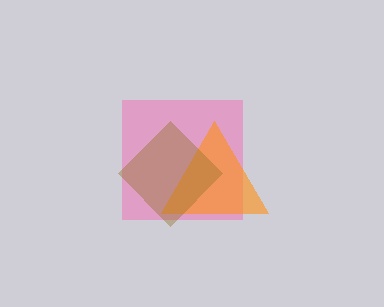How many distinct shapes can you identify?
There are 3 distinct shapes: a pink square, an orange triangle, a brown diamond.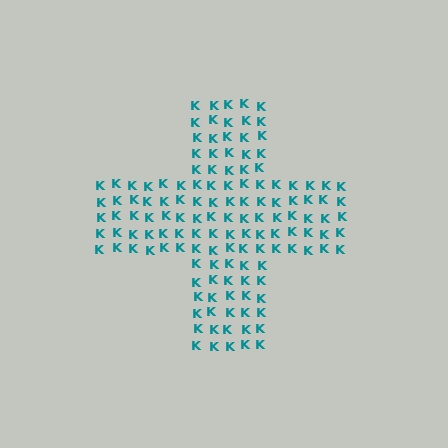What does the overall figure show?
The overall figure shows a cross.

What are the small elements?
The small elements are letter K's.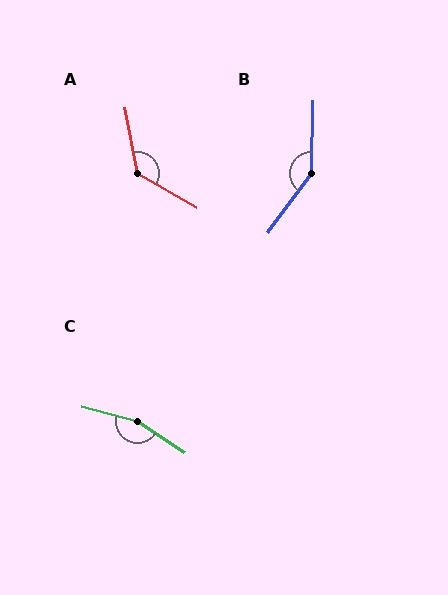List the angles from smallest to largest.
A (130°), B (145°), C (161°).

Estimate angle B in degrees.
Approximately 145 degrees.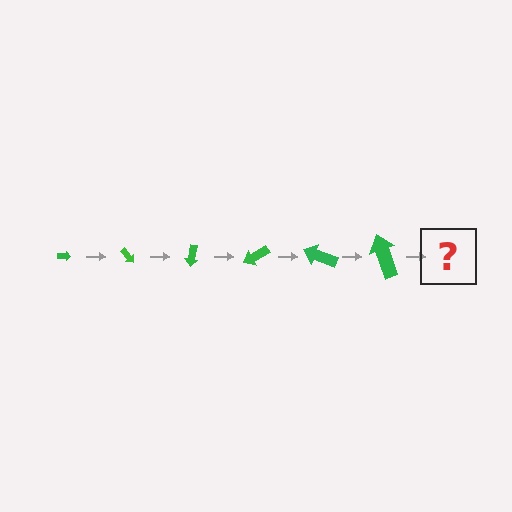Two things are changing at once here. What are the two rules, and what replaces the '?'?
The two rules are that the arrow grows larger each step and it rotates 50 degrees each step. The '?' should be an arrow, larger than the previous one and rotated 300 degrees from the start.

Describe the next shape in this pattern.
It should be an arrow, larger than the previous one and rotated 300 degrees from the start.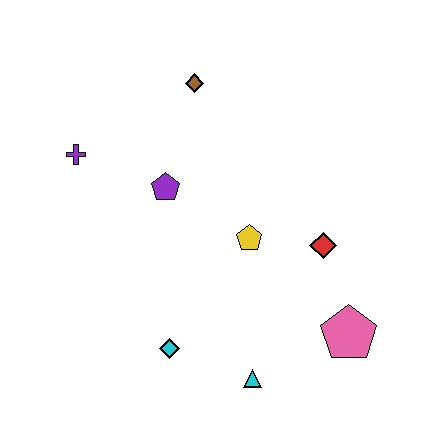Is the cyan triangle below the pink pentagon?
Yes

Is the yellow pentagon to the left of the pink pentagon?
Yes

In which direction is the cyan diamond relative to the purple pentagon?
The cyan diamond is below the purple pentagon.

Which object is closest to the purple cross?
The purple pentagon is closest to the purple cross.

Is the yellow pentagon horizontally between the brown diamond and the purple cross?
No